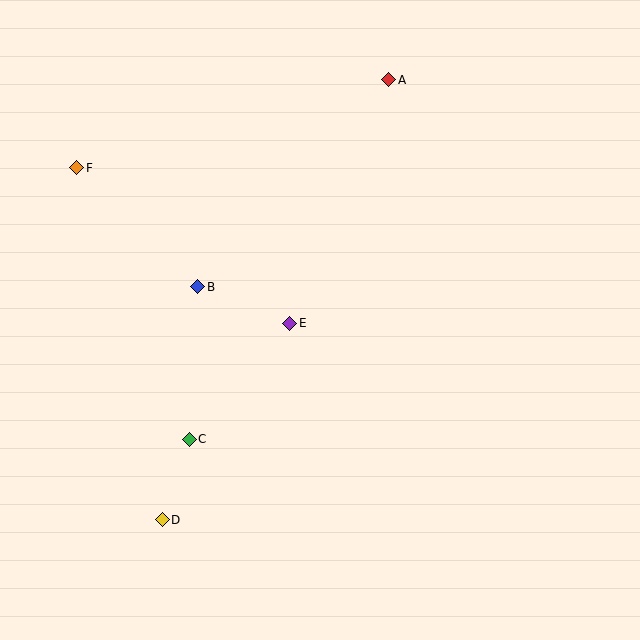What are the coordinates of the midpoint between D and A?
The midpoint between D and A is at (276, 300).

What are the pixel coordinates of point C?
Point C is at (189, 439).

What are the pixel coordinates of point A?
Point A is at (389, 80).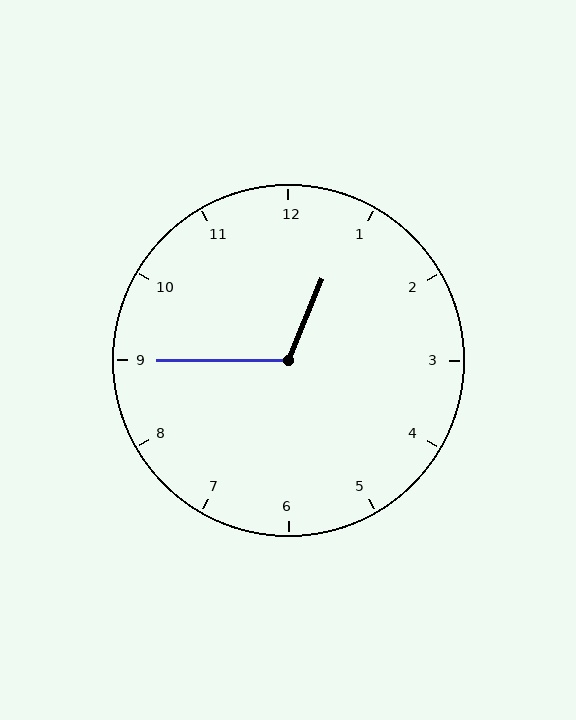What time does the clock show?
12:45.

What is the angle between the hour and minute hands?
Approximately 112 degrees.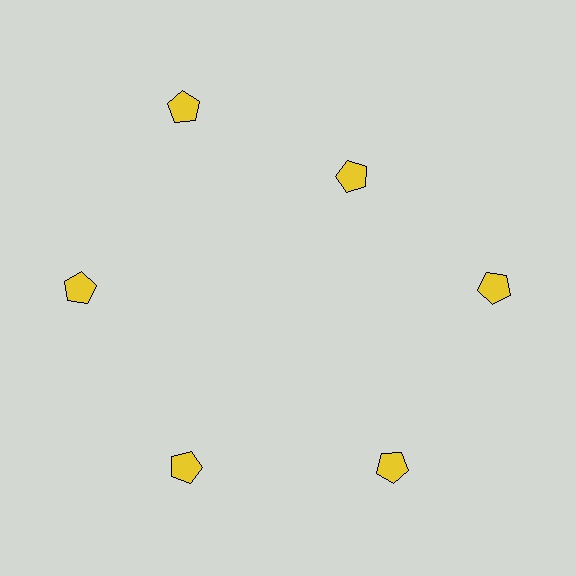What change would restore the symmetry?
The symmetry would be restored by moving it outward, back onto the ring so that all 6 pentagons sit at equal angles and equal distance from the center.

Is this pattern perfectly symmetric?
No. The 6 yellow pentagons are arranged in a ring, but one element near the 1 o'clock position is pulled inward toward the center, breaking the 6-fold rotational symmetry.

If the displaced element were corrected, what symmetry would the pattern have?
It would have 6-fold rotational symmetry — the pattern would map onto itself every 60 degrees.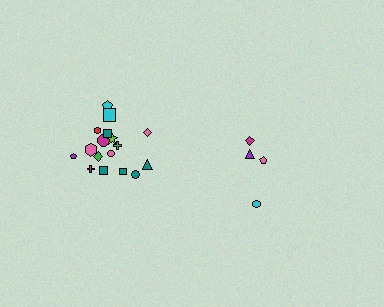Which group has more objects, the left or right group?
The left group.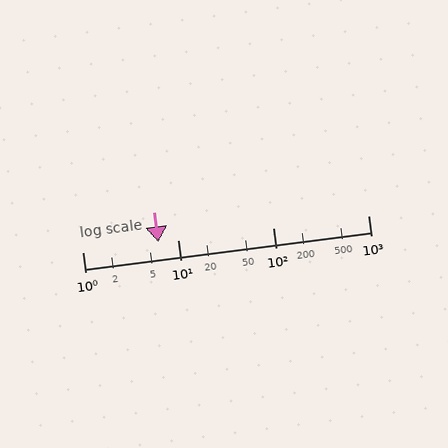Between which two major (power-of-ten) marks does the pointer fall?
The pointer is between 1 and 10.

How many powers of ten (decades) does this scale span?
The scale spans 3 decades, from 1 to 1000.